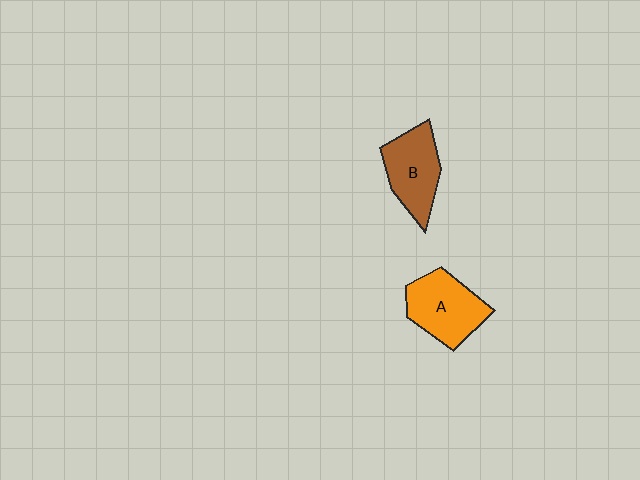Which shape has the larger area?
Shape A (orange).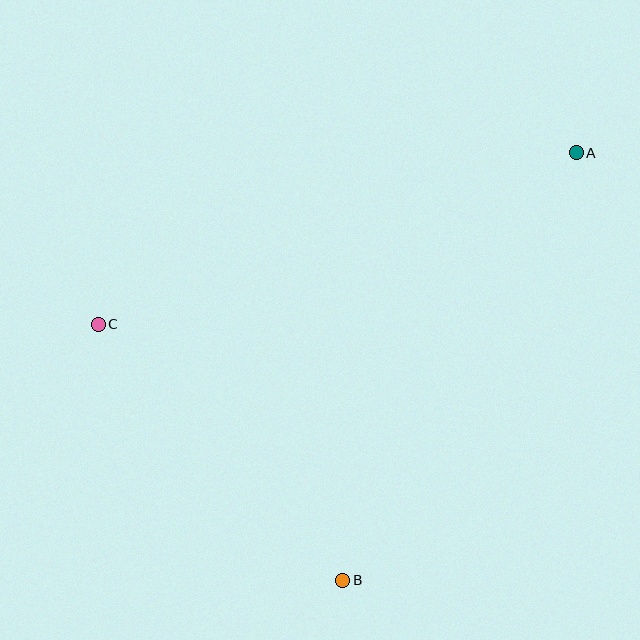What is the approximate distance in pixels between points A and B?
The distance between A and B is approximately 487 pixels.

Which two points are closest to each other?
Points B and C are closest to each other.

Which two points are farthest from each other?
Points A and C are farthest from each other.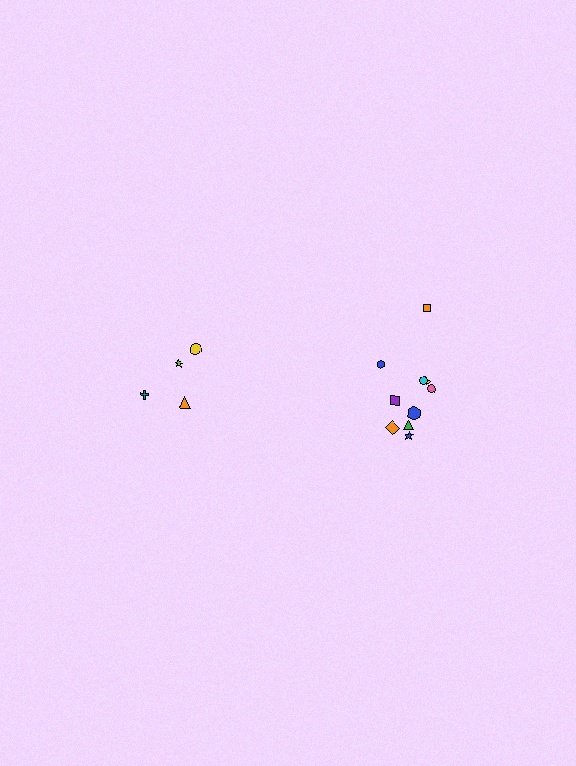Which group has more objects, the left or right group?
The right group.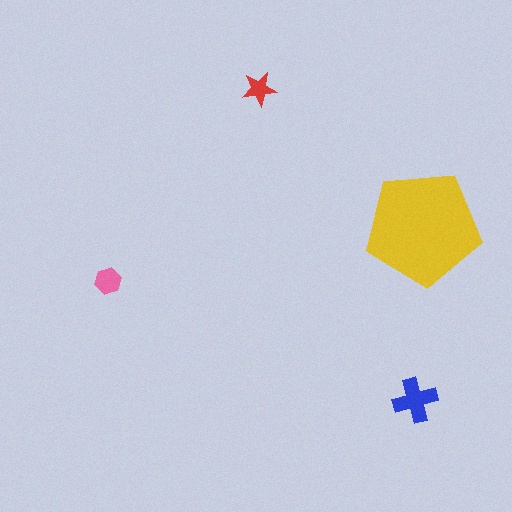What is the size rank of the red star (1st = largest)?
4th.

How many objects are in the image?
There are 4 objects in the image.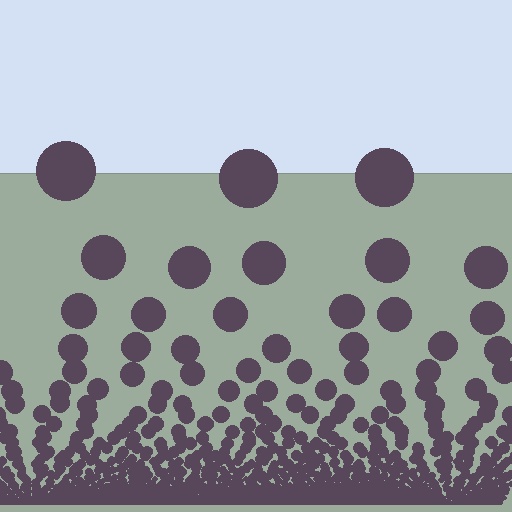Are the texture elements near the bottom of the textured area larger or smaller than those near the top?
Smaller. The gradient is inverted — elements near the bottom are smaller and denser.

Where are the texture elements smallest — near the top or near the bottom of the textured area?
Near the bottom.